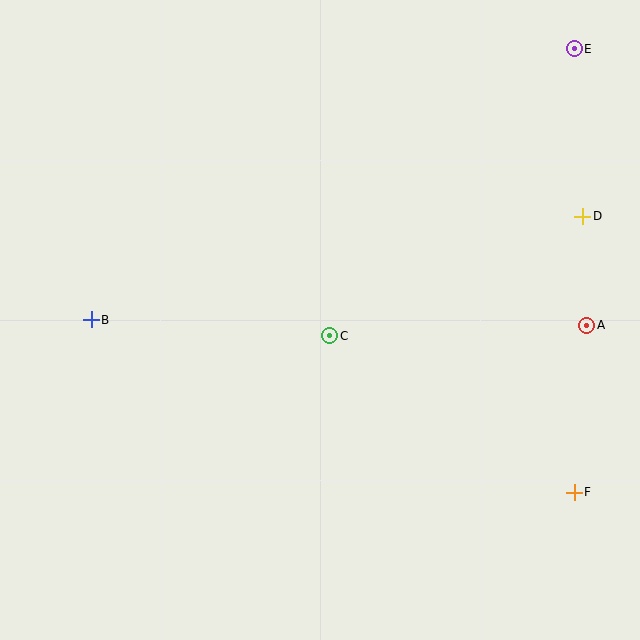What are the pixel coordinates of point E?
Point E is at (574, 49).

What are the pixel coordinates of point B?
Point B is at (91, 320).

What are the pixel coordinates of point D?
Point D is at (583, 216).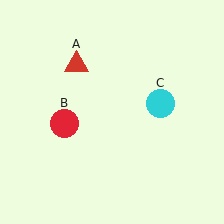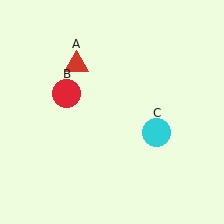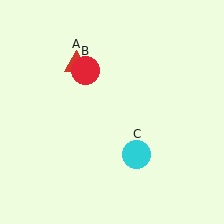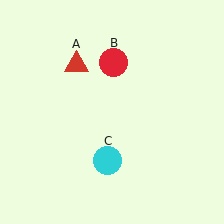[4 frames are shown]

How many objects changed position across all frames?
2 objects changed position: red circle (object B), cyan circle (object C).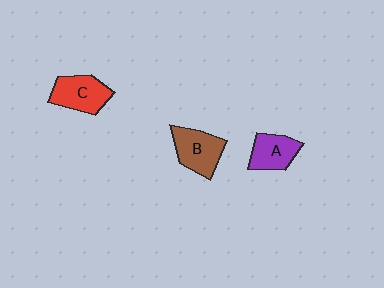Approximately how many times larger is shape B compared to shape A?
Approximately 1.2 times.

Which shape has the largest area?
Shape B (brown).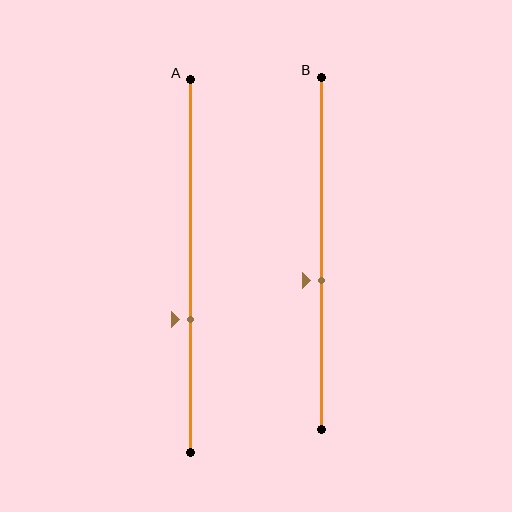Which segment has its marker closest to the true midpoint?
Segment B has its marker closest to the true midpoint.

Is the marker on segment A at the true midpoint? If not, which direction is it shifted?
No, the marker on segment A is shifted downward by about 15% of the segment length.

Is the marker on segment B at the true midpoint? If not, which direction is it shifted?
No, the marker on segment B is shifted downward by about 8% of the segment length.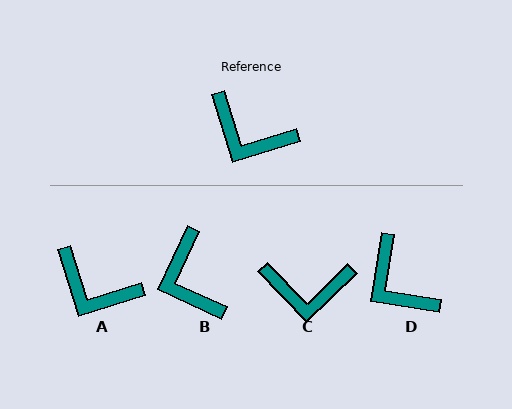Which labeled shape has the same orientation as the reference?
A.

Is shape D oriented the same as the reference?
No, it is off by about 26 degrees.